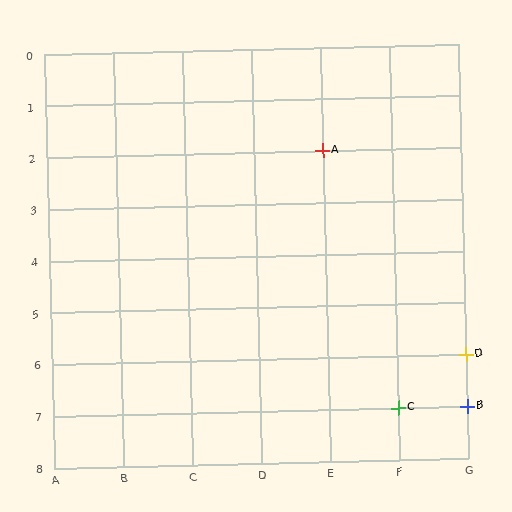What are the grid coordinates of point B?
Point B is at grid coordinates (G, 7).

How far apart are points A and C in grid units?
Points A and C are 1 column and 5 rows apart (about 5.1 grid units diagonally).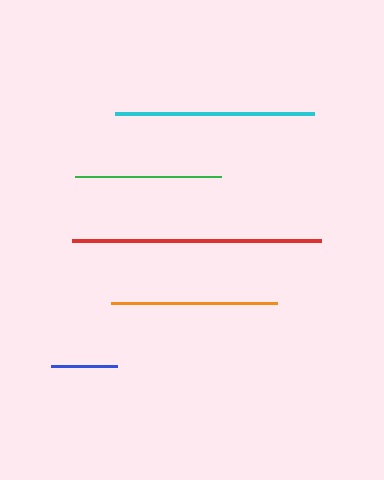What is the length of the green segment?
The green segment is approximately 147 pixels long.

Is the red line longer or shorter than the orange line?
The red line is longer than the orange line.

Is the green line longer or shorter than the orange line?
The orange line is longer than the green line.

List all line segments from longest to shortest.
From longest to shortest: red, cyan, orange, green, blue.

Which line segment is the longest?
The red line is the longest at approximately 248 pixels.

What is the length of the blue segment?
The blue segment is approximately 66 pixels long.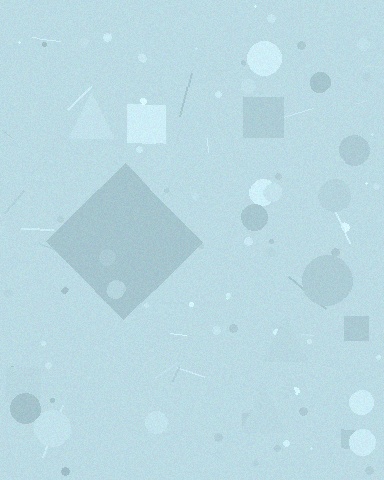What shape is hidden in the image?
A diamond is hidden in the image.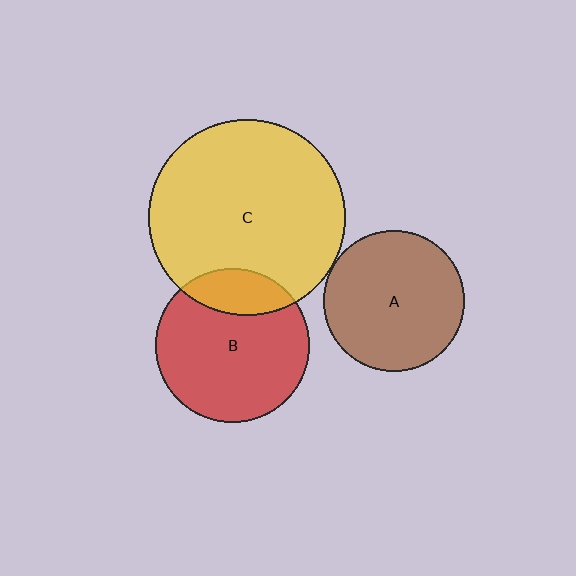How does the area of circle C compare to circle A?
Approximately 1.9 times.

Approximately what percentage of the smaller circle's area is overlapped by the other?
Approximately 20%.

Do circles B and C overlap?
Yes.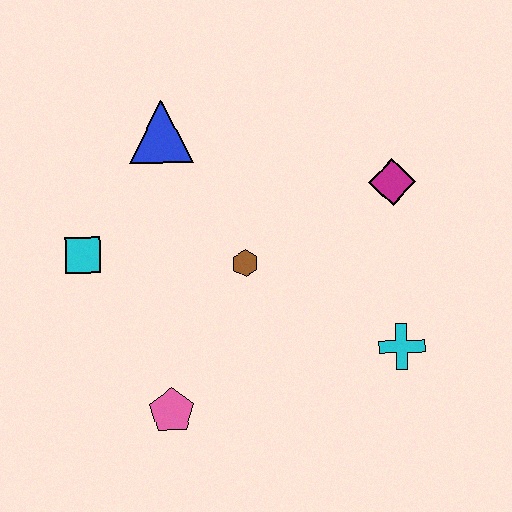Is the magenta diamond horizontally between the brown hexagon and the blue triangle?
No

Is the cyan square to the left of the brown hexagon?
Yes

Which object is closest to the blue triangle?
The cyan square is closest to the blue triangle.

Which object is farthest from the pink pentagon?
The magenta diamond is farthest from the pink pentagon.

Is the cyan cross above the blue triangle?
No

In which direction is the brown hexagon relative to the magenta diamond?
The brown hexagon is to the left of the magenta diamond.